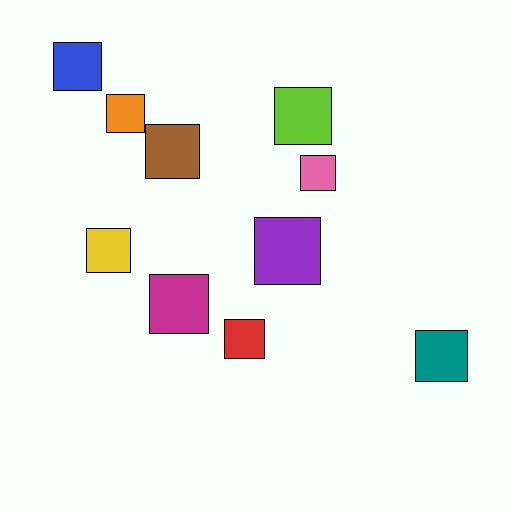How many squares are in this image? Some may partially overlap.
There are 10 squares.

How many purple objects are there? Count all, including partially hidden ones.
There is 1 purple object.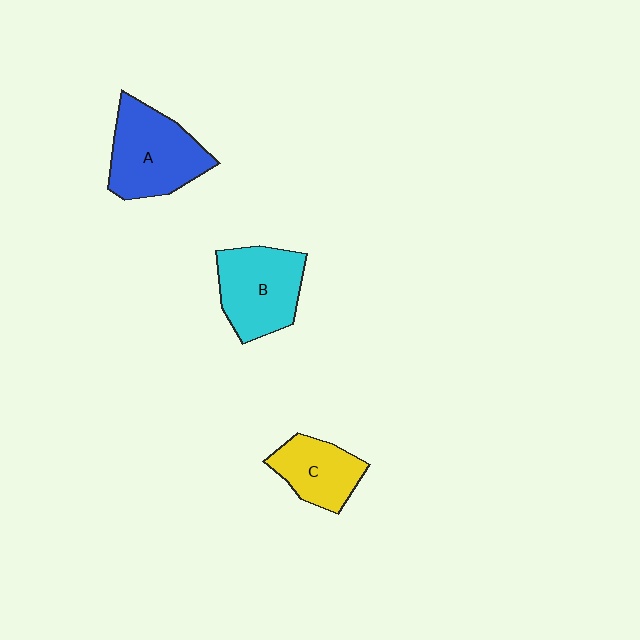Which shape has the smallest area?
Shape C (yellow).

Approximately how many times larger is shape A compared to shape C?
Approximately 1.5 times.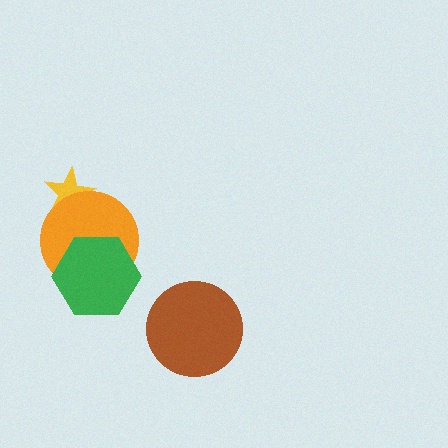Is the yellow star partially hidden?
Yes, it is partially covered by another shape.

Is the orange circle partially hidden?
Yes, it is partially covered by another shape.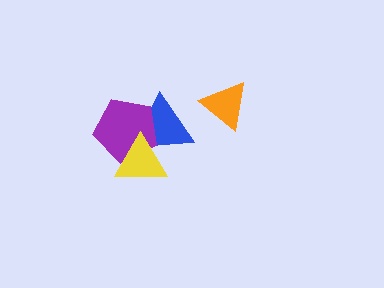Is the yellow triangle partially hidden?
No, no other shape covers it.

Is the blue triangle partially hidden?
Yes, it is partially covered by another shape.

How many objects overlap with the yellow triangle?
2 objects overlap with the yellow triangle.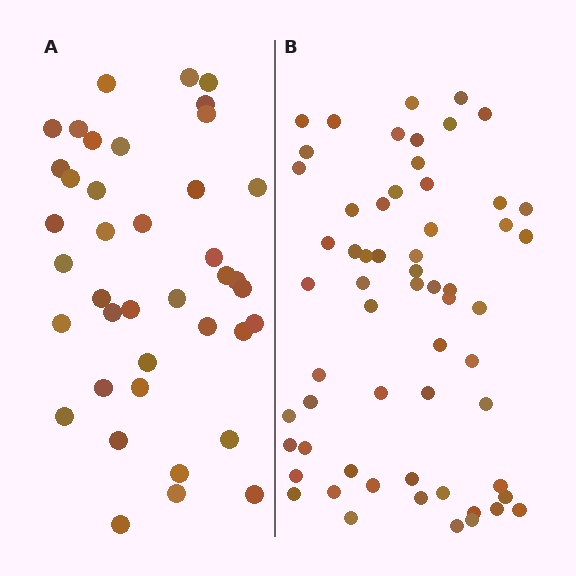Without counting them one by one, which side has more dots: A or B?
Region B (the right region) has more dots.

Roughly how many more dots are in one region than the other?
Region B has approximately 20 more dots than region A.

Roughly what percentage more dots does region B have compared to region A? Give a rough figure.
About 50% more.